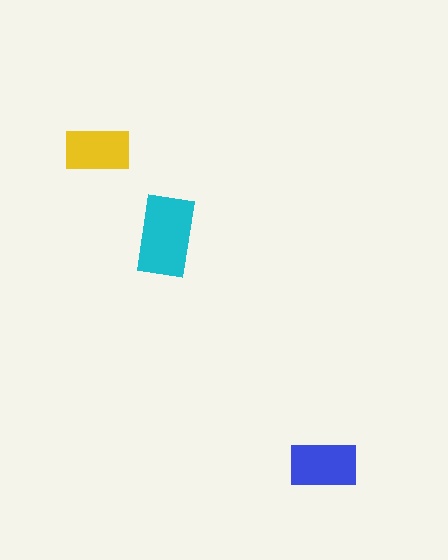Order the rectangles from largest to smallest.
the cyan one, the blue one, the yellow one.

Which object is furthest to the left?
The yellow rectangle is leftmost.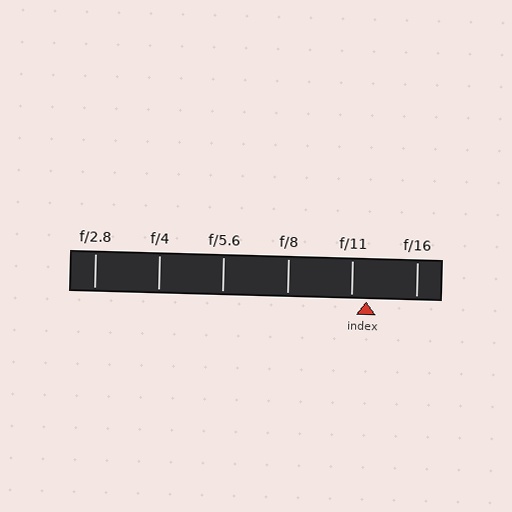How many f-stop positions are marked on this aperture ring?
There are 6 f-stop positions marked.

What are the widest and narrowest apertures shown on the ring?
The widest aperture shown is f/2.8 and the narrowest is f/16.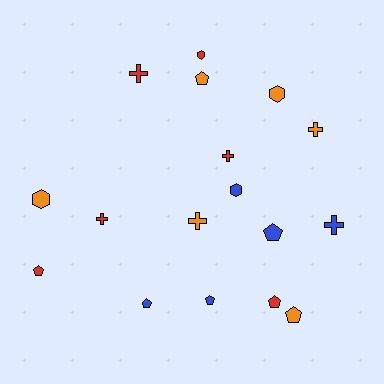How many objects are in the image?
There are 17 objects.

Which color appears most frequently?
Red, with 6 objects.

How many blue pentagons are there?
There are 3 blue pentagons.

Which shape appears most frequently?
Pentagon, with 7 objects.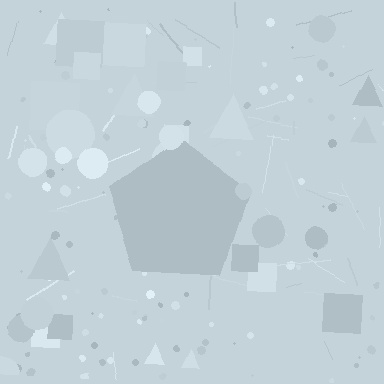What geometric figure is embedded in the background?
A pentagon is embedded in the background.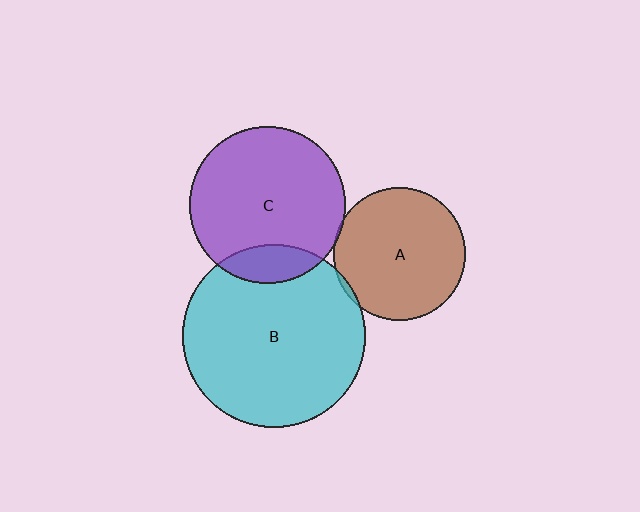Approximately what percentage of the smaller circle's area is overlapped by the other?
Approximately 5%.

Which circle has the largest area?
Circle B (cyan).